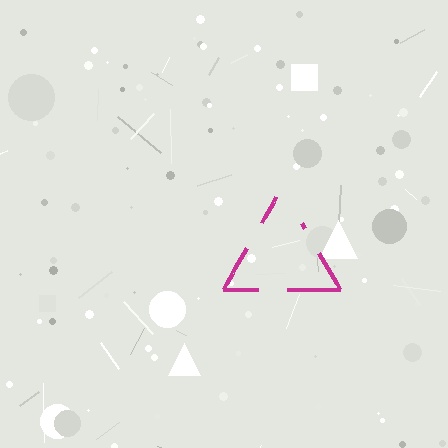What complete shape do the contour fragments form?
The contour fragments form a triangle.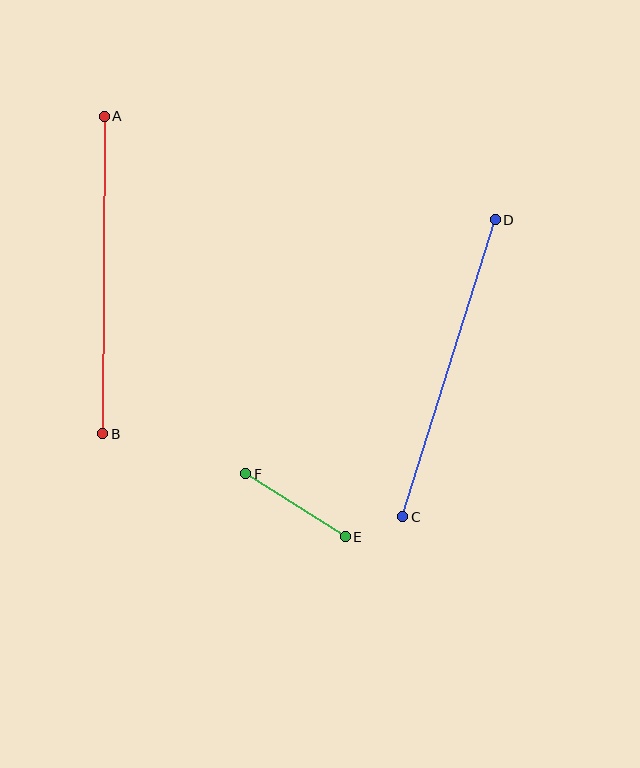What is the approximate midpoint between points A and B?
The midpoint is at approximately (103, 275) pixels.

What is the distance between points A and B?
The distance is approximately 318 pixels.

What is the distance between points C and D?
The distance is approximately 311 pixels.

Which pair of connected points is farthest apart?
Points A and B are farthest apart.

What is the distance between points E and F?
The distance is approximately 118 pixels.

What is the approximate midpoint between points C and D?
The midpoint is at approximately (449, 368) pixels.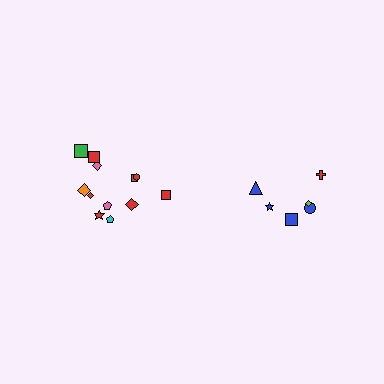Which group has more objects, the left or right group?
The left group.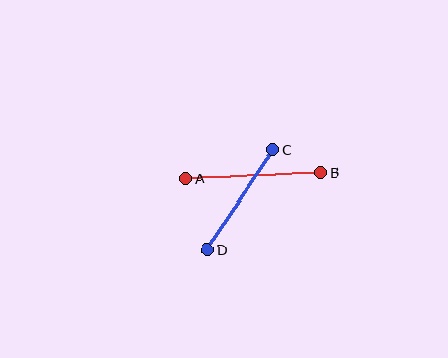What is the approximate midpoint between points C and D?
The midpoint is at approximately (240, 200) pixels.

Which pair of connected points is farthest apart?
Points A and B are farthest apart.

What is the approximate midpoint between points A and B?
The midpoint is at approximately (253, 176) pixels.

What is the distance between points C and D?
The distance is approximately 120 pixels.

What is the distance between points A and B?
The distance is approximately 135 pixels.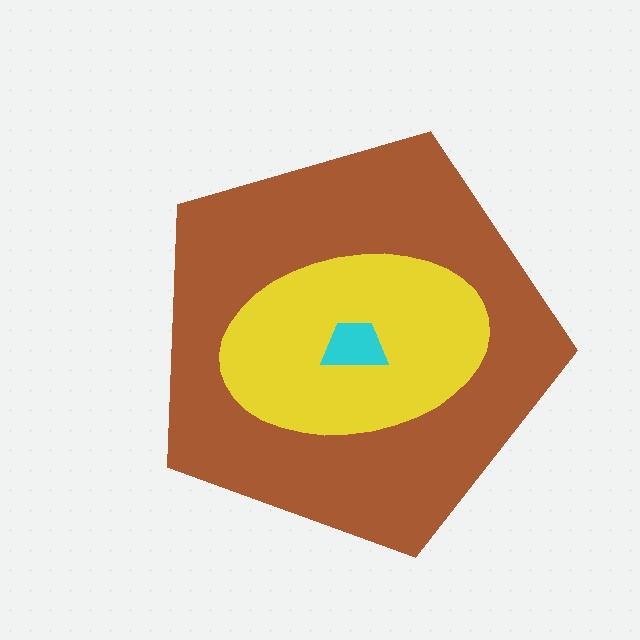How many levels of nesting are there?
3.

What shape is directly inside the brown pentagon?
The yellow ellipse.